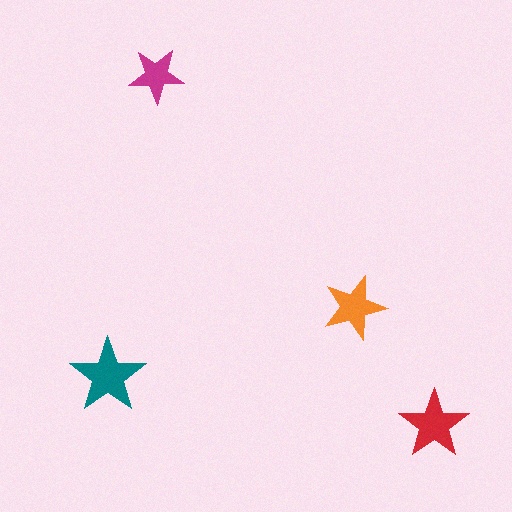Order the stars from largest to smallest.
the teal one, the red one, the orange one, the magenta one.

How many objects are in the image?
There are 4 objects in the image.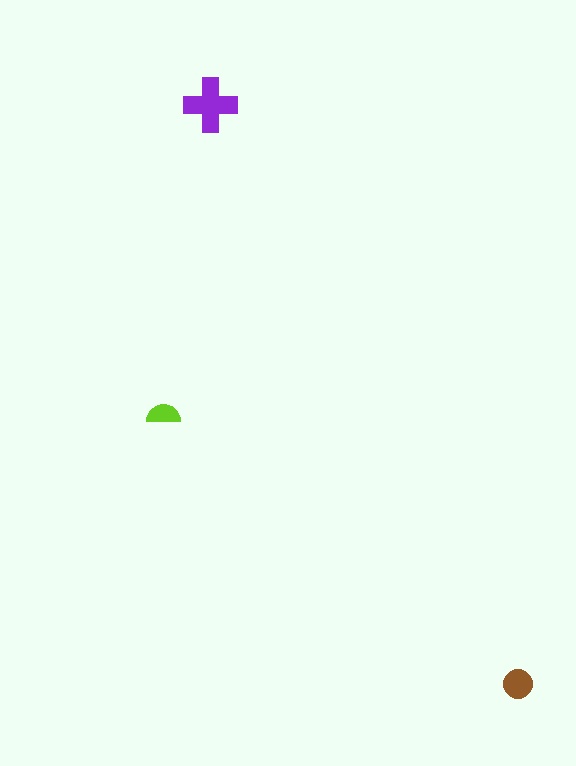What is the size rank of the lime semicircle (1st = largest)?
3rd.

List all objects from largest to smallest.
The purple cross, the brown circle, the lime semicircle.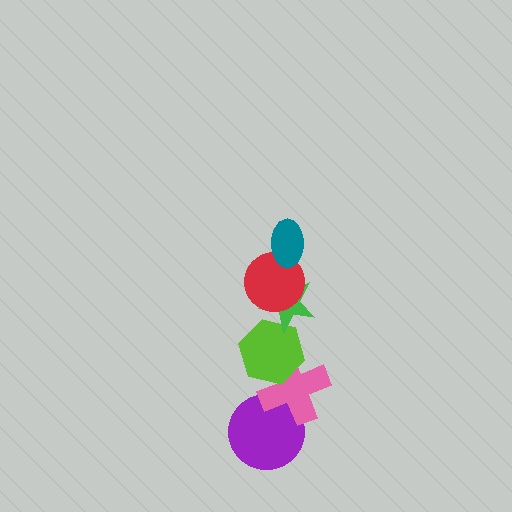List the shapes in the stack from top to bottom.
From top to bottom: the teal ellipse, the red circle, the green star, the lime hexagon, the pink cross, the purple circle.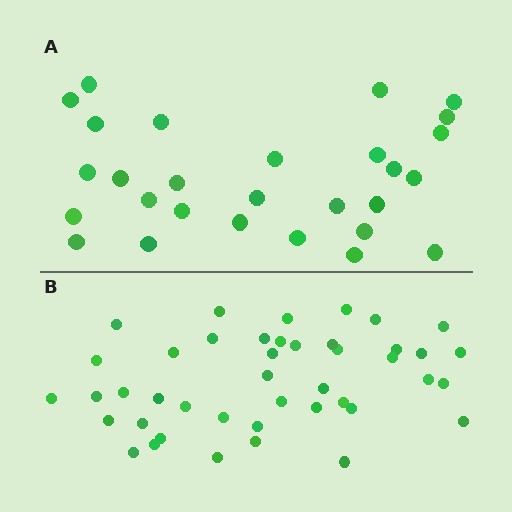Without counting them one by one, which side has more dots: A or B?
Region B (the bottom region) has more dots.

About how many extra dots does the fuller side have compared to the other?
Region B has approximately 15 more dots than region A.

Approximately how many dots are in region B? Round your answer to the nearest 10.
About 40 dots. (The exact count is 43, which rounds to 40.)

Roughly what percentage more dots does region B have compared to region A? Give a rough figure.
About 55% more.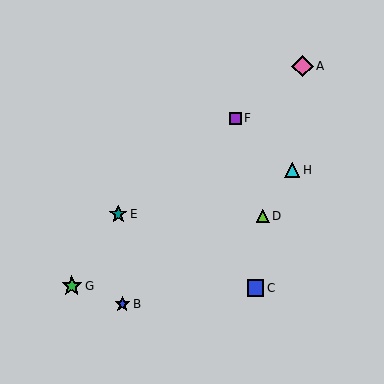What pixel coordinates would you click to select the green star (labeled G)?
Click at (72, 286) to select the green star G.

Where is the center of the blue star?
The center of the blue star is at (122, 304).